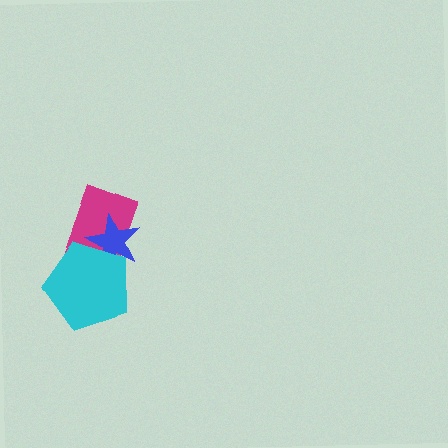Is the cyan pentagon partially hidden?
No, no other shape covers it.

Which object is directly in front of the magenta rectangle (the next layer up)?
The blue star is directly in front of the magenta rectangle.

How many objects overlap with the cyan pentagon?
2 objects overlap with the cyan pentagon.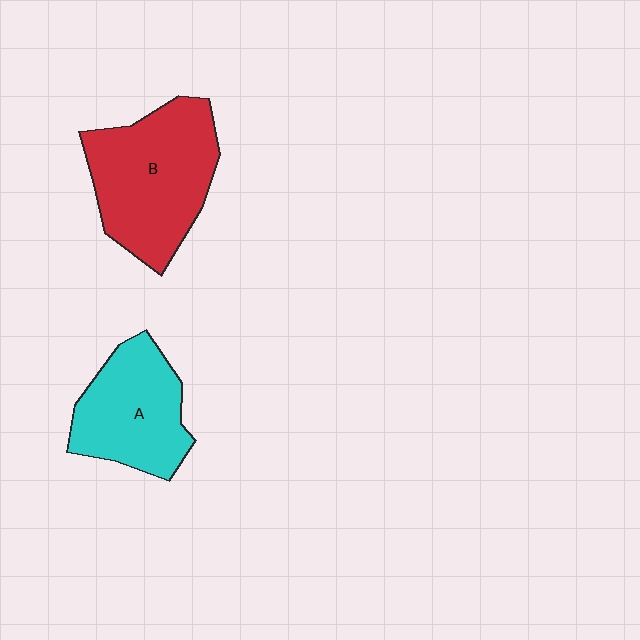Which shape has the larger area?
Shape B (red).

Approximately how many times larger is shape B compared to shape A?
Approximately 1.3 times.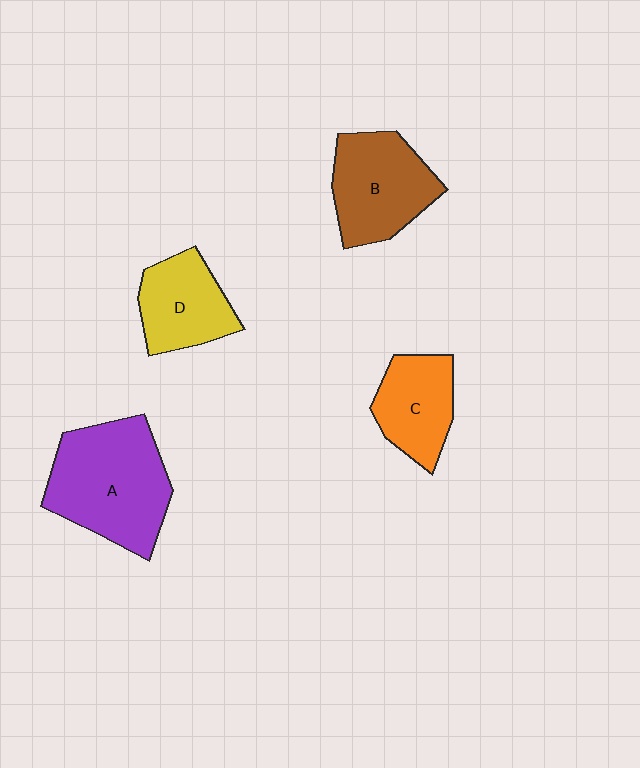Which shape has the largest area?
Shape A (purple).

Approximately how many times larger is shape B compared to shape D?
Approximately 1.3 times.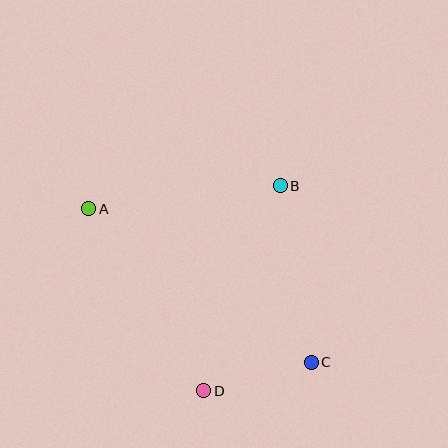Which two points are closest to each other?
Points C and D are closest to each other.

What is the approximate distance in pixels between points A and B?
The distance between A and B is approximately 193 pixels.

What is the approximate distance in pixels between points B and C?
The distance between B and C is approximately 179 pixels.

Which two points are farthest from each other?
Points A and C are farthest from each other.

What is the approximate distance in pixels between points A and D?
The distance between A and D is approximately 215 pixels.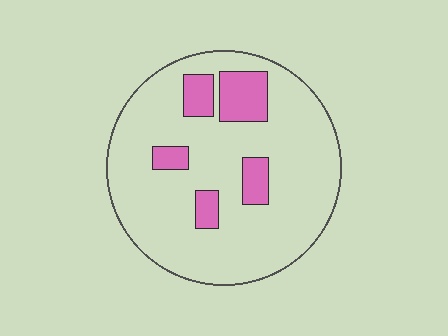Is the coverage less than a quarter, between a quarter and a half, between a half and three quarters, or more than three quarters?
Less than a quarter.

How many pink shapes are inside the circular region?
5.